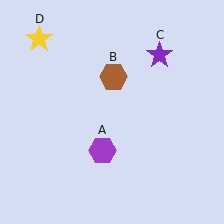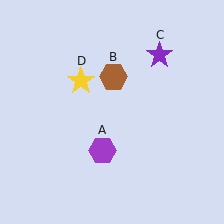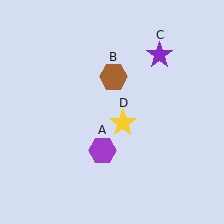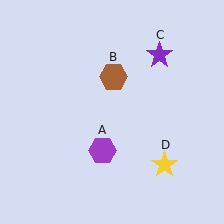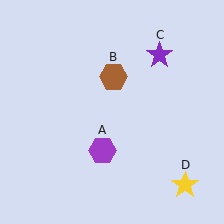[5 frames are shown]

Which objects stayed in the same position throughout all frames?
Purple hexagon (object A) and brown hexagon (object B) and purple star (object C) remained stationary.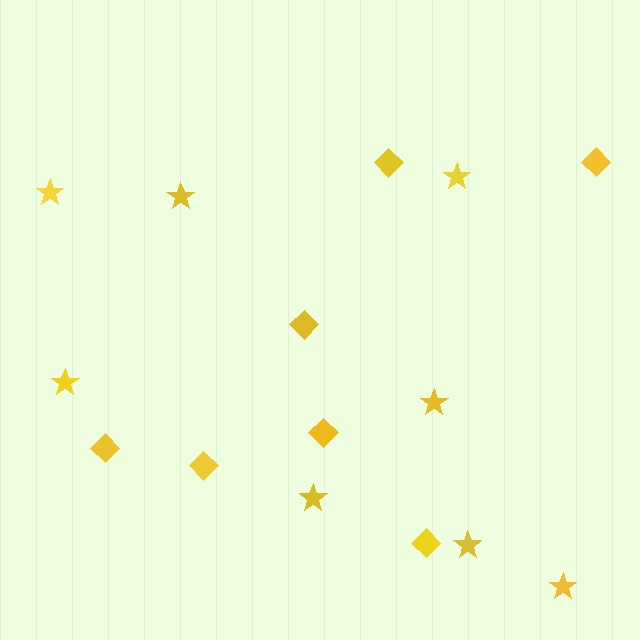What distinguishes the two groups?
There are 2 groups: one group of diamonds (7) and one group of stars (8).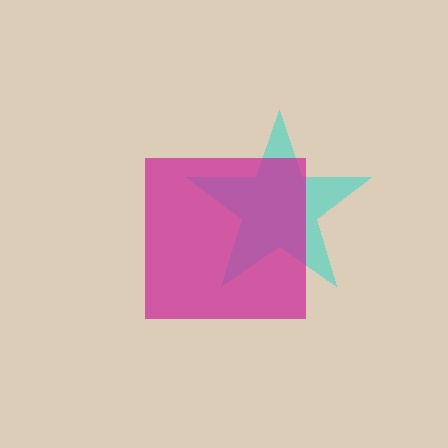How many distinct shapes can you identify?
There are 2 distinct shapes: a cyan star, a magenta square.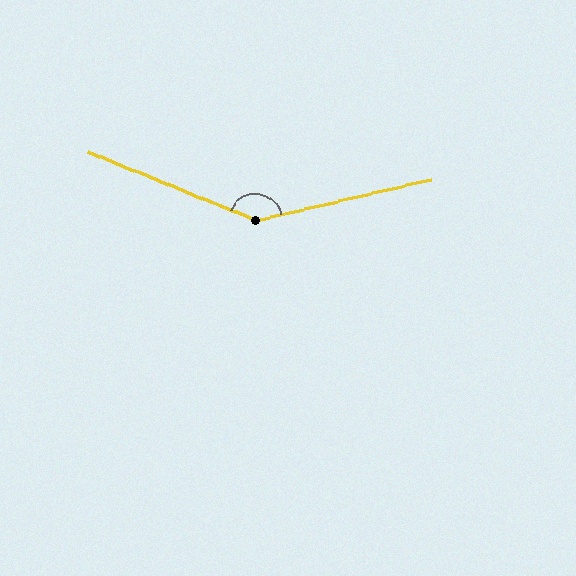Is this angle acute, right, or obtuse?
It is obtuse.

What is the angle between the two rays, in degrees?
Approximately 145 degrees.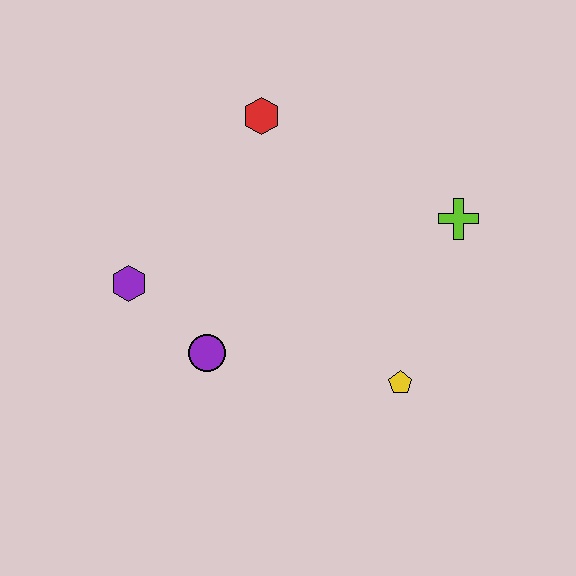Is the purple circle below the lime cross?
Yes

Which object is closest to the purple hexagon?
The purple circle is closest to the purple hexagon.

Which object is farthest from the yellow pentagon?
The red hexagon is farthest from the yellow pentagon.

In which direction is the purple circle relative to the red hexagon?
The purple circle is below the red hexagon.